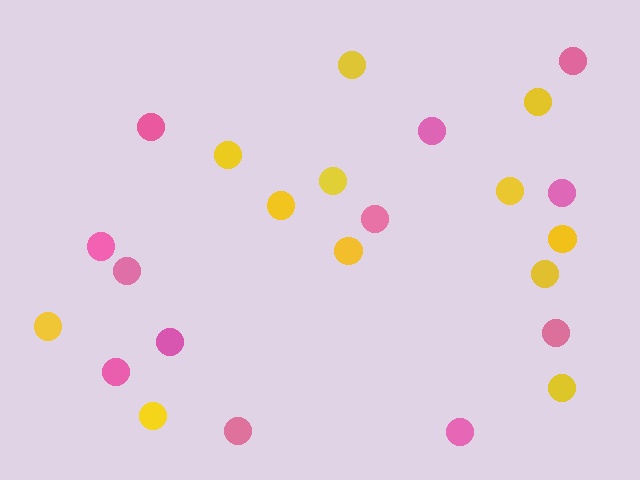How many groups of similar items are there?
There are 2 groups: one group of pink circles (12) and one group of yellow circles (12).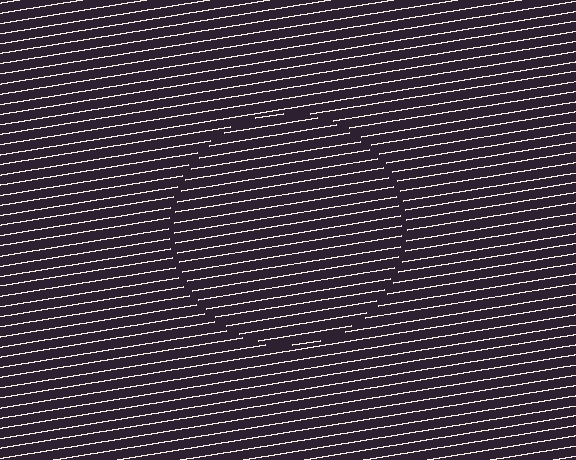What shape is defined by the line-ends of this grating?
An illusory circle. The interior of the shape contains the same grating, shifted by half a period — the contour is defined by the phase discontinuity where line-ends from the inner and outer gratings abut.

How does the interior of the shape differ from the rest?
The interior of the shape contains the same grating, shifted by half a period — the contour is defined by the phase discontinuity where line-ends from the inner and outer gratings abut.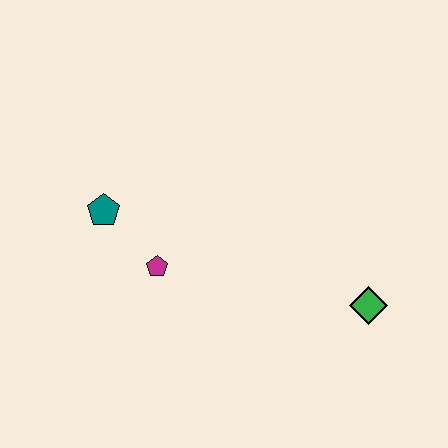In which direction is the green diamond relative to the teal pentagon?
The green diamond is to the right of the teal pentagon.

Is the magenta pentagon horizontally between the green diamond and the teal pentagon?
Yes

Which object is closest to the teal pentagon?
The magenta pentagon is closest to the teal pentagon.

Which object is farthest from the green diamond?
The teal pentagon is farthest from the green diamond.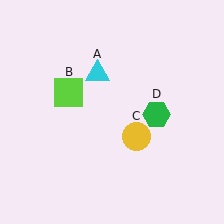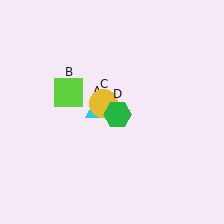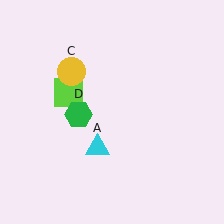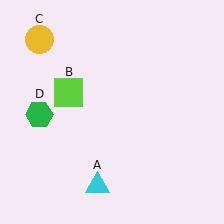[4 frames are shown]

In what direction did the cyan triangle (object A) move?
The cyan triangle (object A) moved down.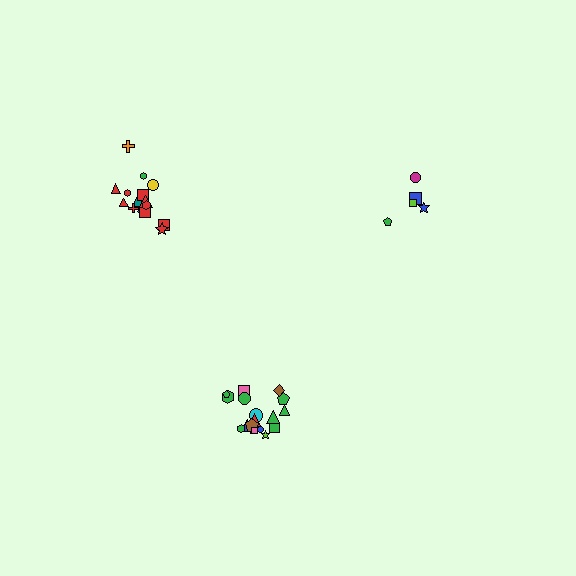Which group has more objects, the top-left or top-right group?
The top-left group.